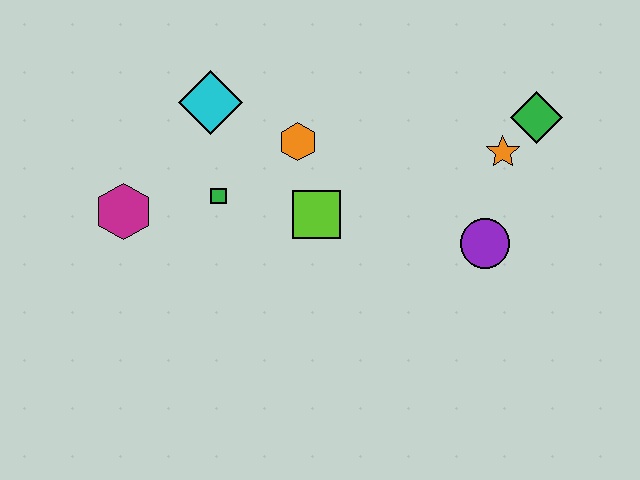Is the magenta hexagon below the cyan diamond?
Yes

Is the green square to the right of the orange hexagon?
No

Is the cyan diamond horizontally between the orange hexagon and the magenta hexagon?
Yes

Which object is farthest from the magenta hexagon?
The green diamond is farthest from the magenta hexagon.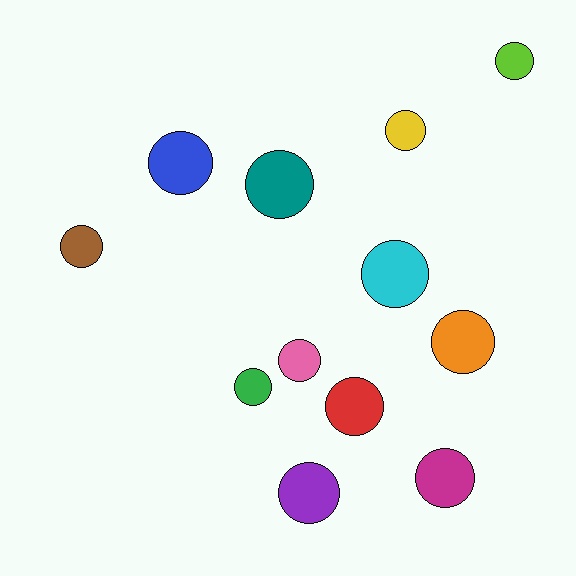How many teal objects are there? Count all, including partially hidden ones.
There is 1 teal object.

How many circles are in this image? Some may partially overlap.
There are 12 circles.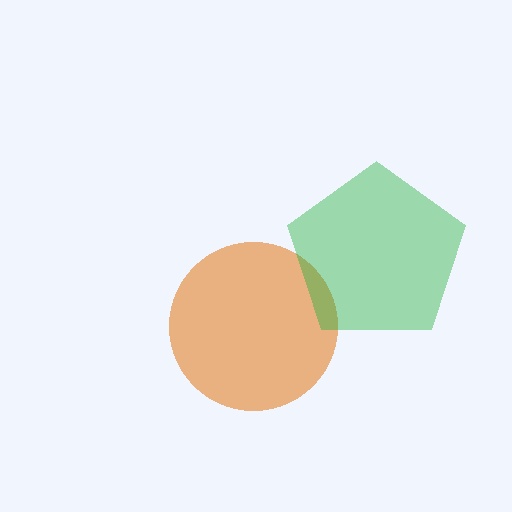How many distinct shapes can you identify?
There are 2 distinct shapes: an orange circle, a green pentagon.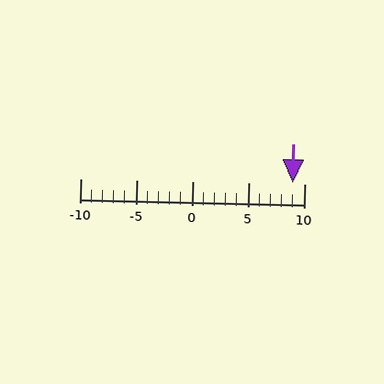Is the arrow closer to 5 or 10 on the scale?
The arrow is closer to 10.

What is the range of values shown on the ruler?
The ruler shows values from -10 to 10.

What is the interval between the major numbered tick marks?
The major tick marks are spaced 5 units apart.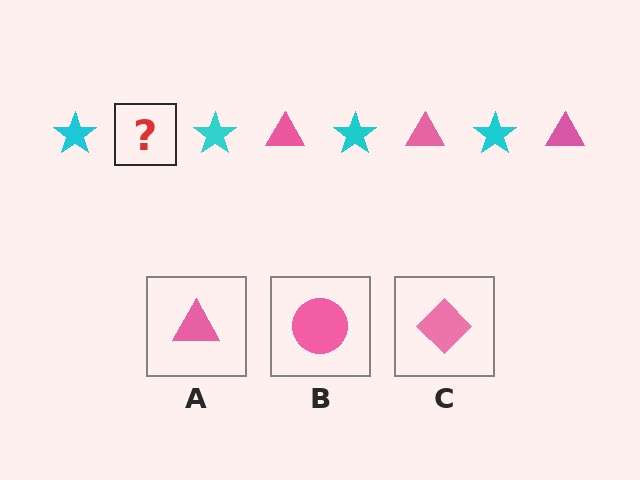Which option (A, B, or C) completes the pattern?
A.